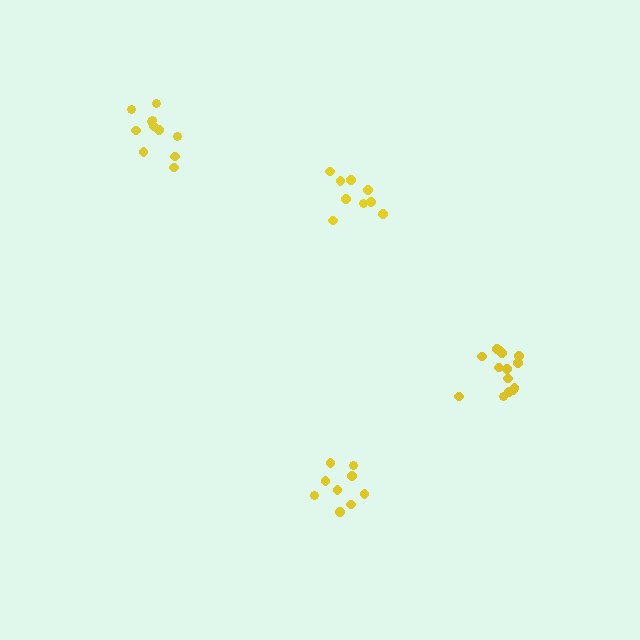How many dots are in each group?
Group 1: 10 dots, Group 2: 11 dots, Group 3: 9 dots, Group 4: 14 dots (44 total).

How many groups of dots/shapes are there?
There are 4 groups.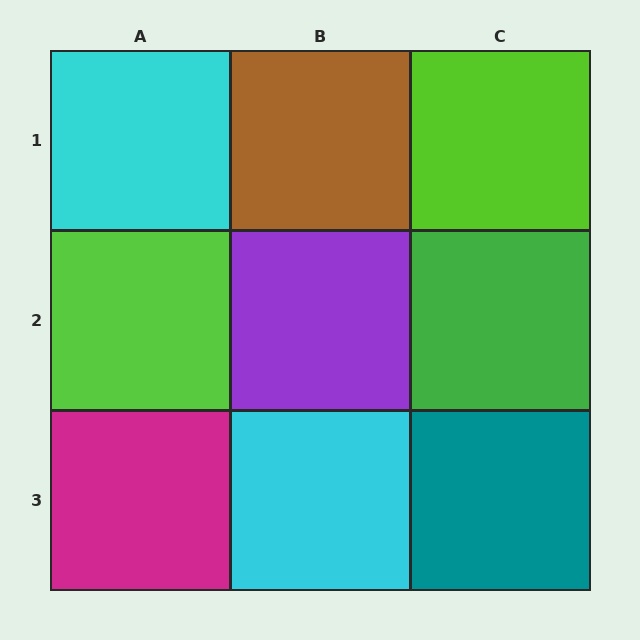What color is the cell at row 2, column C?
Green.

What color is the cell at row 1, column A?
Cyan.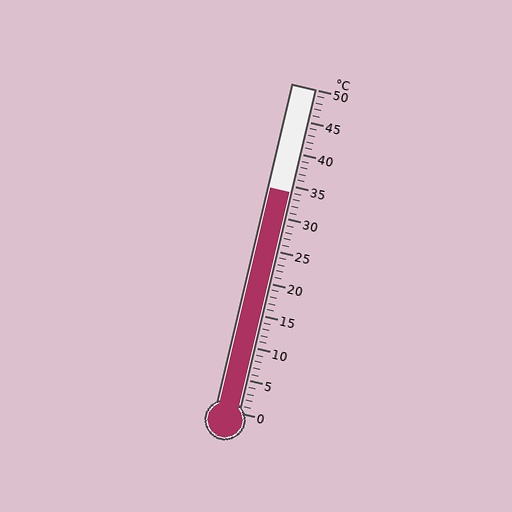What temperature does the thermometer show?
The thermometer shows approximately 34°C.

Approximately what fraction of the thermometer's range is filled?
The thermometer is filled to approximately 70% of its range.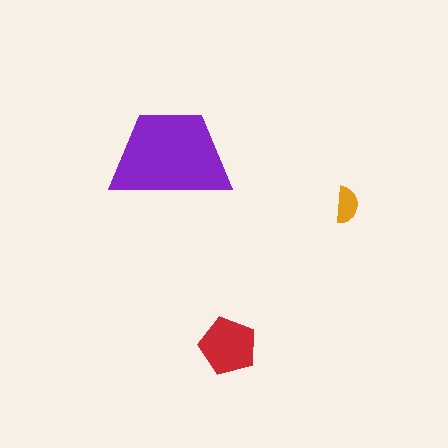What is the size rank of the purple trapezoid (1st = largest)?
1st.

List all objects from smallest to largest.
The orange semicircle, the red pentagon, the purple trapezoid.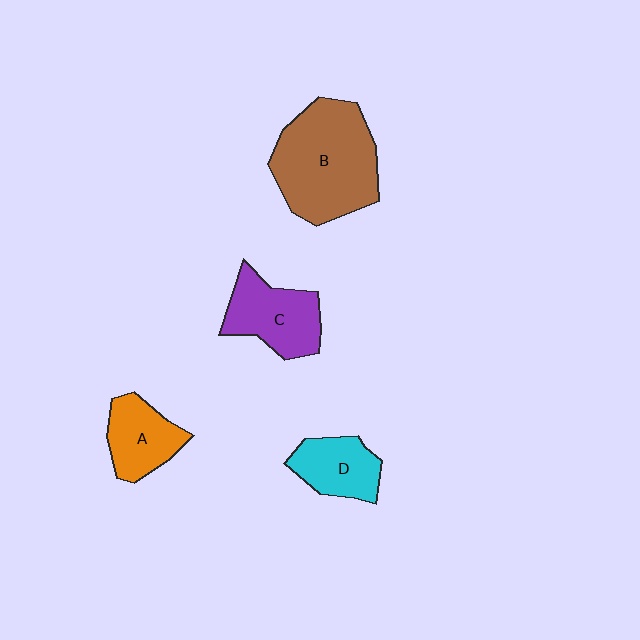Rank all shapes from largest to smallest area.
From largest to smallest: B (brown), C (purple), A (orange), D (cyan).